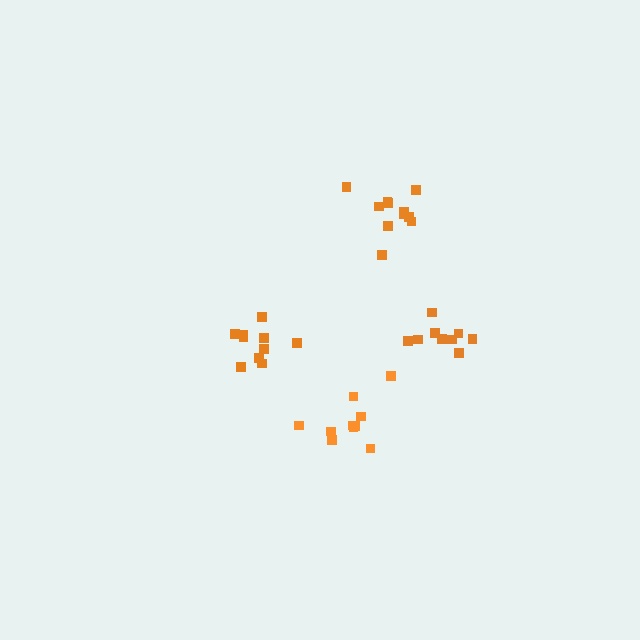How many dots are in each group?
Group 1: 10 dots, Group 2: 9 dots, Group 3: 11 dots, Group 4: 10 dots (40 total).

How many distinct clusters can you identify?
There are 4 distinct clusters.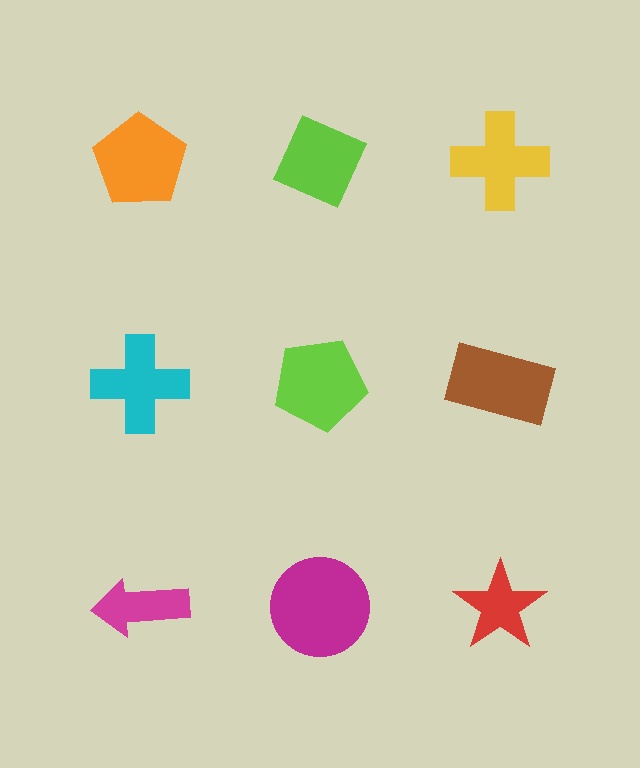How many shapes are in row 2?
3 shapes.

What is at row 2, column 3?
A brown rectangle.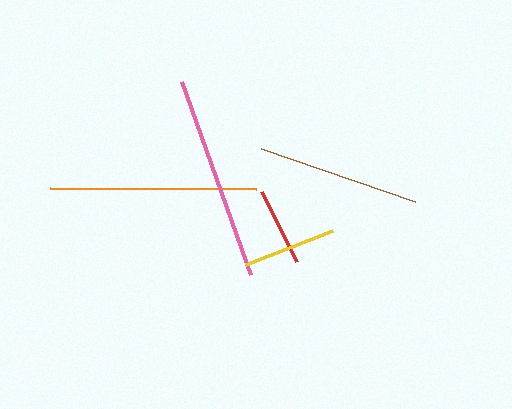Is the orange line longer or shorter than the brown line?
The orange line is longer than the brown line.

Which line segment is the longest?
The orange line is the longest at approximately 207 pixels.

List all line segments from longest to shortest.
From longest to shortest: orange, pink, brown, yellow, red.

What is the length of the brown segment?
The brown segment is approximately 164 pixels long.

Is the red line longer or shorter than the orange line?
The orange line is longer than the red line.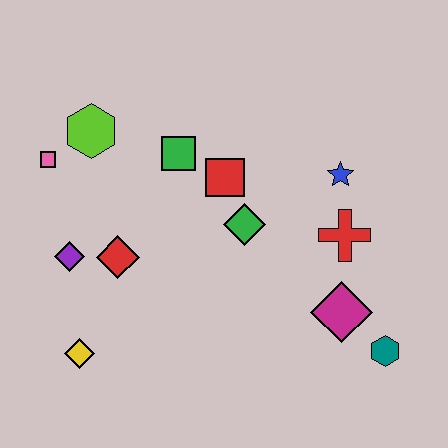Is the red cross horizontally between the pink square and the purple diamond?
No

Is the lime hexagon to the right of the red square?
No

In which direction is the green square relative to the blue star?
The green square is to the left of the blue star.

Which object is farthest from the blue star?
The yellow diamond is farthest from the blue star.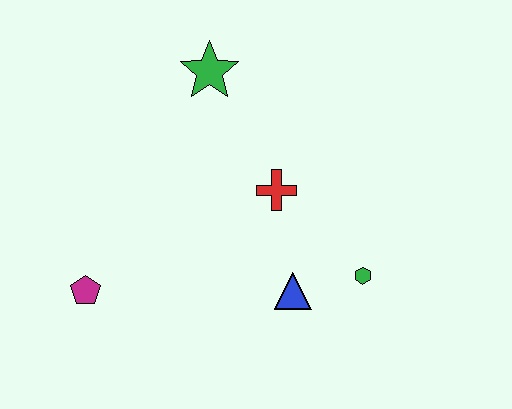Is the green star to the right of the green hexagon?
No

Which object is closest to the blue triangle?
The green hexagon is closest to the blue triangle.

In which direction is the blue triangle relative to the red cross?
The blue triangle is below the red cross.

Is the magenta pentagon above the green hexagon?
No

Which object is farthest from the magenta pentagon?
The green hexagon is farthest from the magenta pentagon.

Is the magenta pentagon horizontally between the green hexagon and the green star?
No